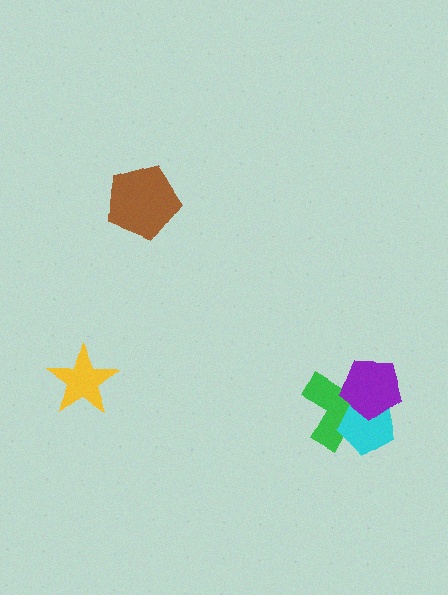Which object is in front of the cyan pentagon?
The purple pentagon is in front of the cyan pentagon.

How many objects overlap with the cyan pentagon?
2 objects overlap with the cyan pentagon.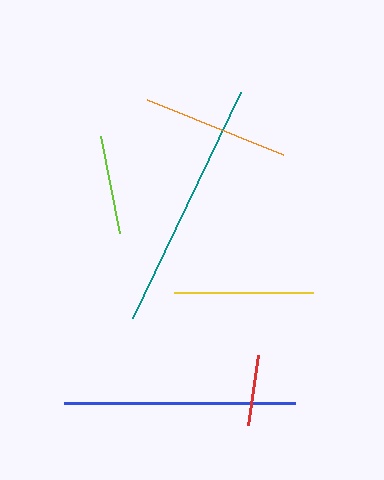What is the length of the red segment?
The red segment is approximately 70 pixels long.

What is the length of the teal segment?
The teal segment is approximately 251 pixels long.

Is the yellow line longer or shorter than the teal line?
The teal line is longer than the yellow line.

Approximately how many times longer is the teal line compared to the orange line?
The teal line is approximately 1.7 times the length of the orange line.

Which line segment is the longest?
The teal line is the longest at approximately 251 pixels.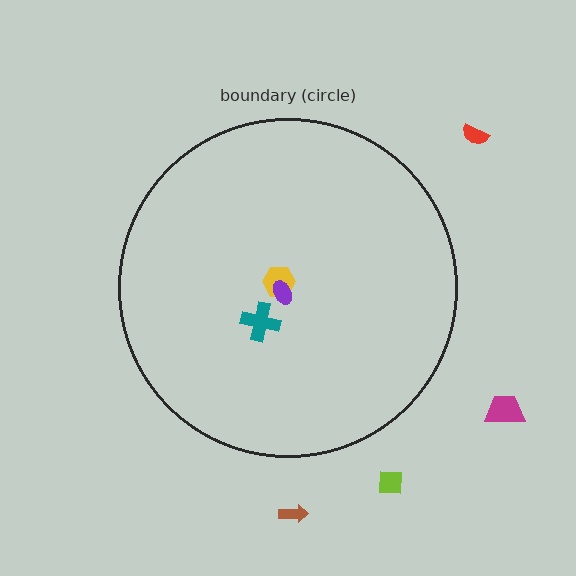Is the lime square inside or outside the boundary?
Outside.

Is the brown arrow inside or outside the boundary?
Outside.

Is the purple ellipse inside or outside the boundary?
Inside.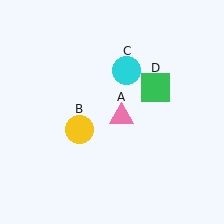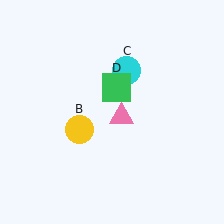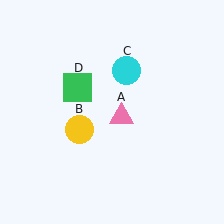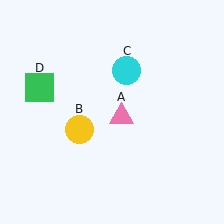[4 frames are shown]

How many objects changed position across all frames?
1 object changed position: green square (object D).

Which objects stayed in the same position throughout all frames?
Pink triangle (object A) and yellow circle (object B) and cyan circle (object C) remained stationary.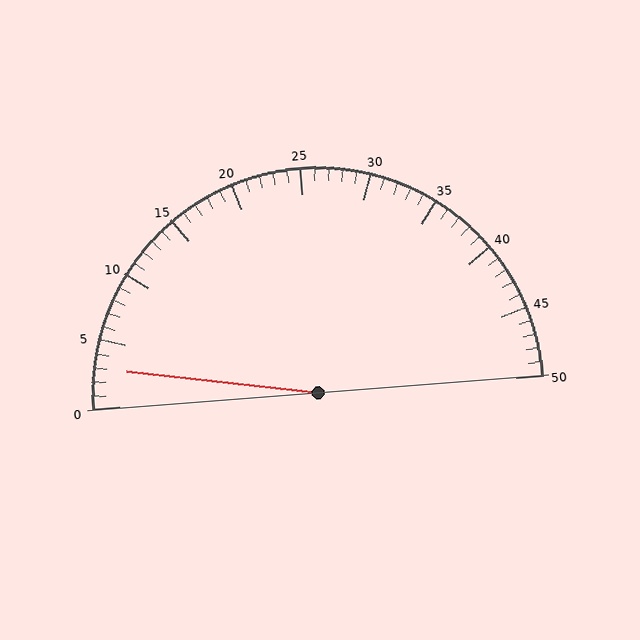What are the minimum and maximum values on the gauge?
The gauge ranges from 0 to 50.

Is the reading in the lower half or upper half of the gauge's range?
The reading is in the lower half of the range (0 to 50).